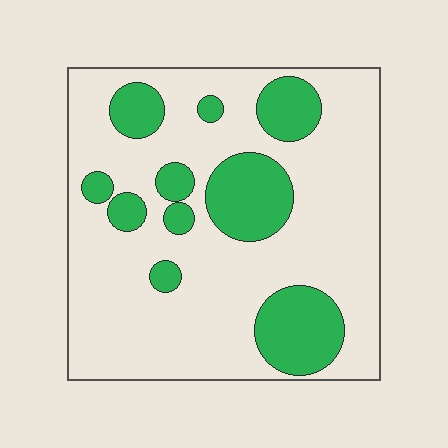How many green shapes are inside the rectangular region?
10.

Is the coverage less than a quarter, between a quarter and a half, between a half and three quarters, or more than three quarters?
Less than a quarter.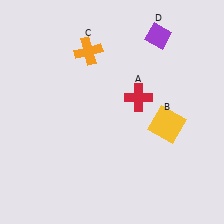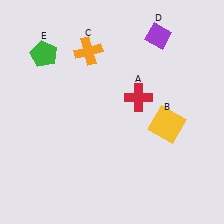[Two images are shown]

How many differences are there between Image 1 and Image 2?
There is 1 difference between the two images.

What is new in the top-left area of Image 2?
A green pentagon (E) was added in the top-left area of Image 2.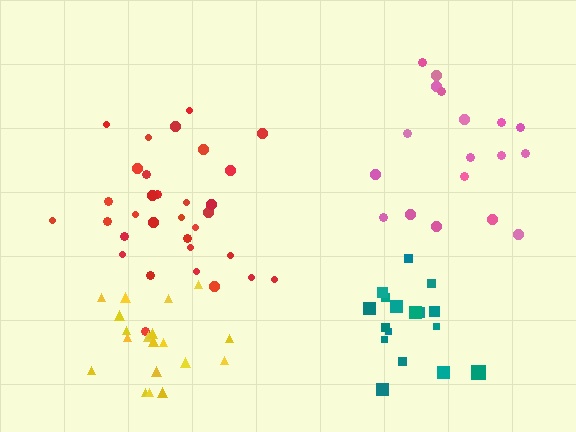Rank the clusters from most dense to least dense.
teal, yellow, red, pink.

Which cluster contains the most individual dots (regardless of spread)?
Red (32).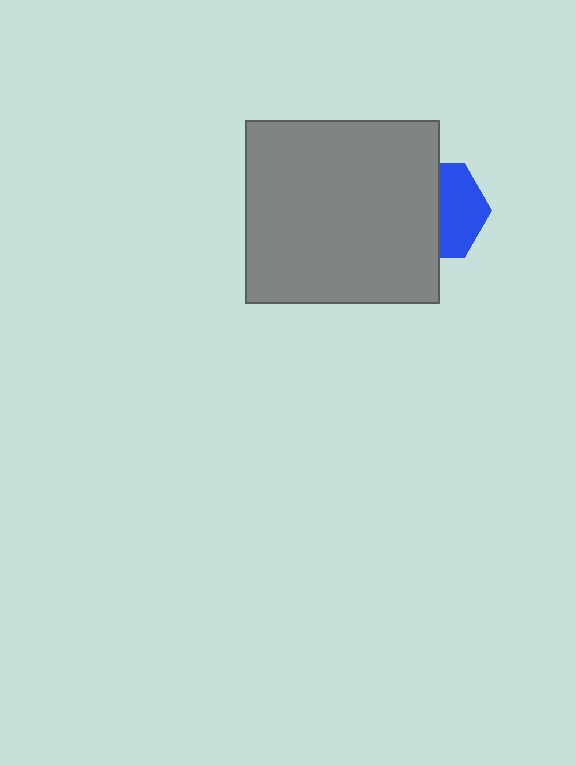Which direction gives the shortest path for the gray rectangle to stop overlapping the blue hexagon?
Moving left gives the shortest separation.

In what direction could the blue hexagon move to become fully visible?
The blue hexagon could move right. That would shift it out from behind the gray rectangle entirely.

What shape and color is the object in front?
The object in front is a gray rectangle.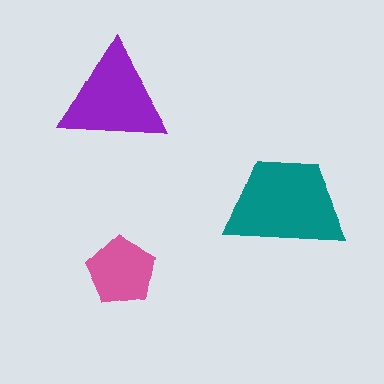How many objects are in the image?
There are 3 objects in the image.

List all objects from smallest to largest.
The pink pentagon, the purple triangle, the teal trapezoid.